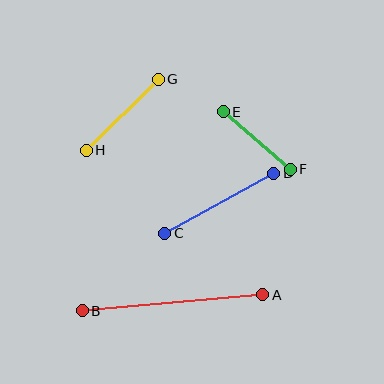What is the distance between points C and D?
The distance is approximately 124 pixels.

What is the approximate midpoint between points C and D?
The midpoint is at approximately (219, 203) pixels.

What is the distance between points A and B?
The distance is approximately 181 pixels.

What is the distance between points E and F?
The distance is approximately 88 pixels.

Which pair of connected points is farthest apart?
Points A and B are farthest apart.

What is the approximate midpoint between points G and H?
The midpoint is at approximately (122, 115) pixels.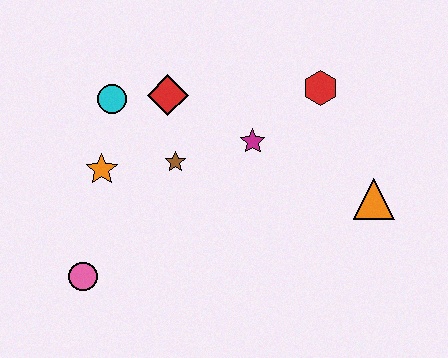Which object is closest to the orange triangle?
The red hexagon is closest to the orange triangle.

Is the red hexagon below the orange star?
No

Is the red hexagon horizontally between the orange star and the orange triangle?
Yes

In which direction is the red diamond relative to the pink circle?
The red diamond is above the pink circle.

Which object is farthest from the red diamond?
The orange triangle is farthest from the red diamond.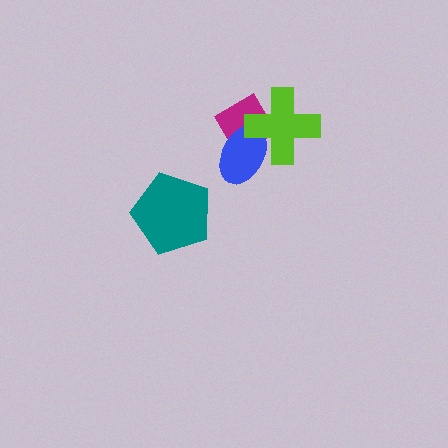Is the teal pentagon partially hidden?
No, no other shape covers it.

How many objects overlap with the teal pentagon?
0 objects overlap with the teal pentagon.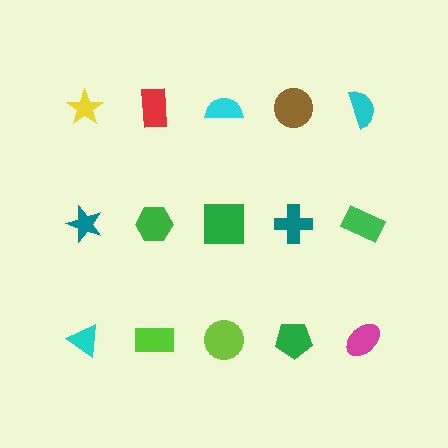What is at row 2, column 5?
A green rectangle.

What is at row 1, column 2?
A red rectangle.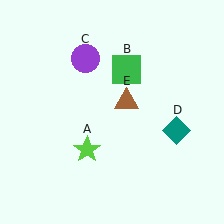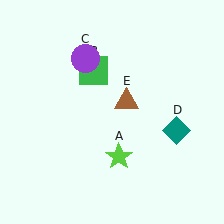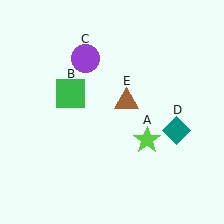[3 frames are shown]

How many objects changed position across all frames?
2 objects changed position: lime star (object A), green square (object B).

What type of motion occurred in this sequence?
The lime star (object A), green square (object B) rotated counterclockwise around the center of the scene.